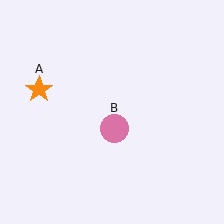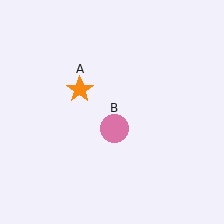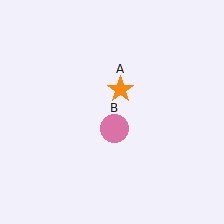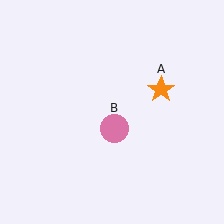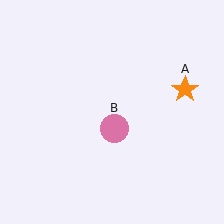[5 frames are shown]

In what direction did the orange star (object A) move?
The orange star (object A) moved right.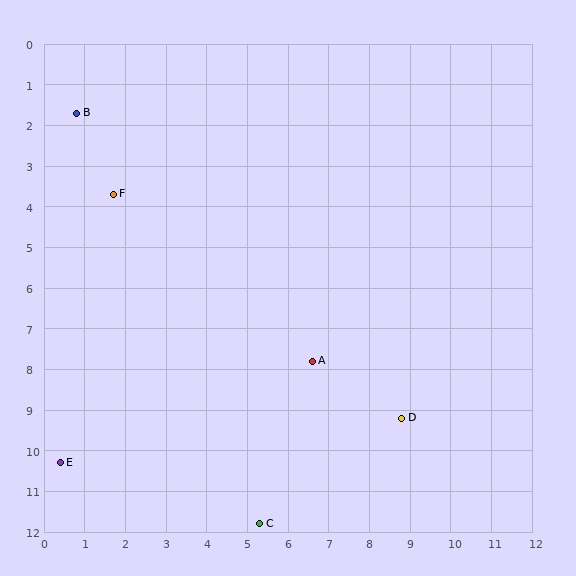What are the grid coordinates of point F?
Point F is at approximately (1.7, 3.7).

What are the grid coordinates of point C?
Point C is at approximately (5.3, 11.8).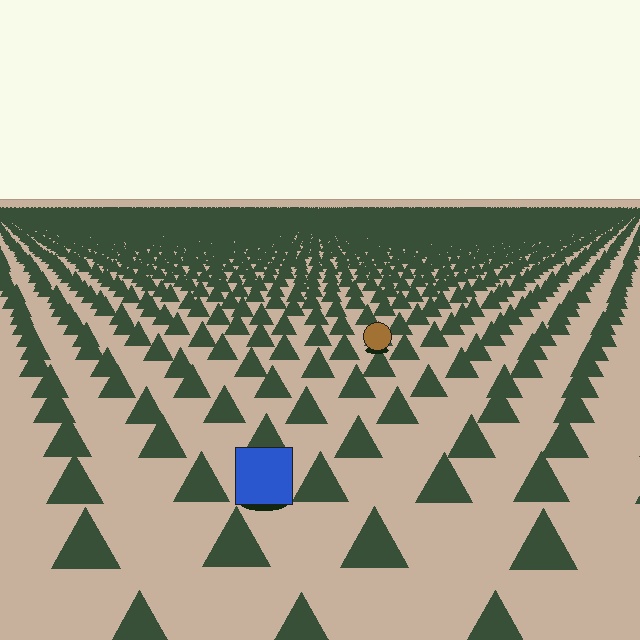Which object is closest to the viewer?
The blue square is closest. The texture marks near it are larger and more spread out.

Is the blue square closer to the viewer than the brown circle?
Yes. The blue square is closer — you can tell from the texture gradient: the ground texture is coarser near it.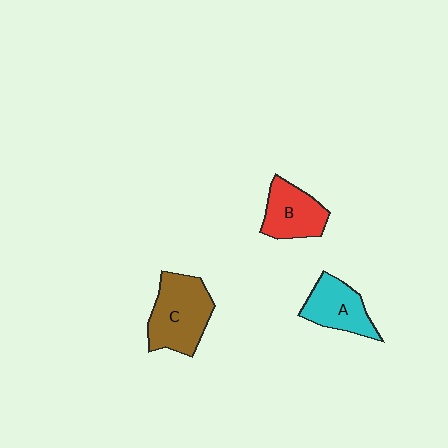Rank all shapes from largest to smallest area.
From largest to smallest: C (brown), B (red), A (cyan).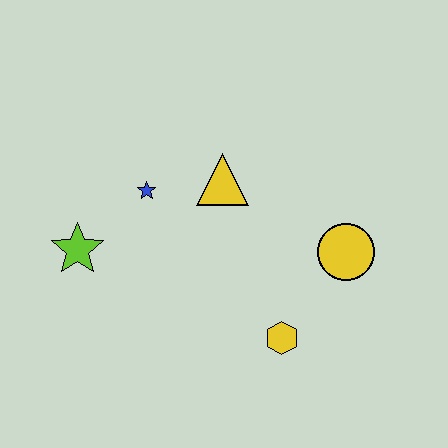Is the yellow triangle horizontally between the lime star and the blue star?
No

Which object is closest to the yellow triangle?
The blue star is closest to the yellow triangle.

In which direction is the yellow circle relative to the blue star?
The yellow circle is to the right of the blue star.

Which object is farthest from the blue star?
The yellow circle is farthest from the blue star.